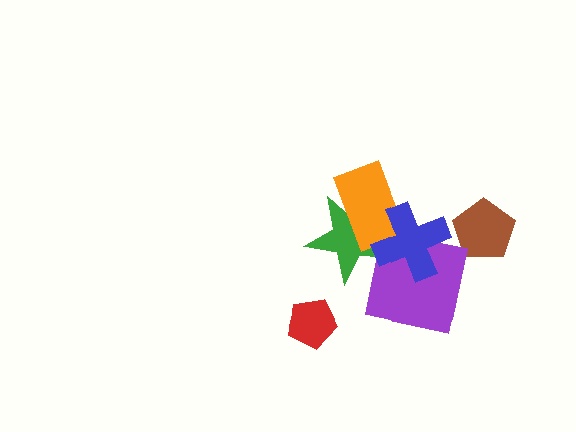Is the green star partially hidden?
Yes, it is partially covered by another shape.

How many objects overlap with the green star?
3 objects overlap with the green star.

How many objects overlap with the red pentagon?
0 objects overlap with the red pentagon.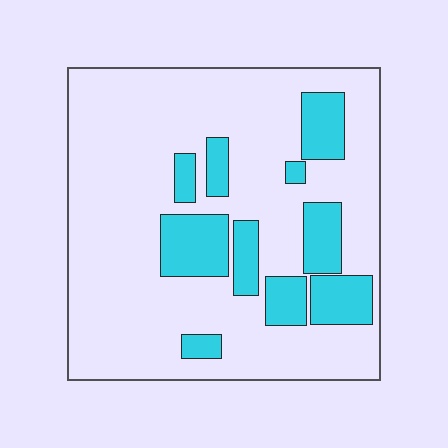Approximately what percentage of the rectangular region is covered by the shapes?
Approximately 20%.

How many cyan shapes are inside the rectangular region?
10.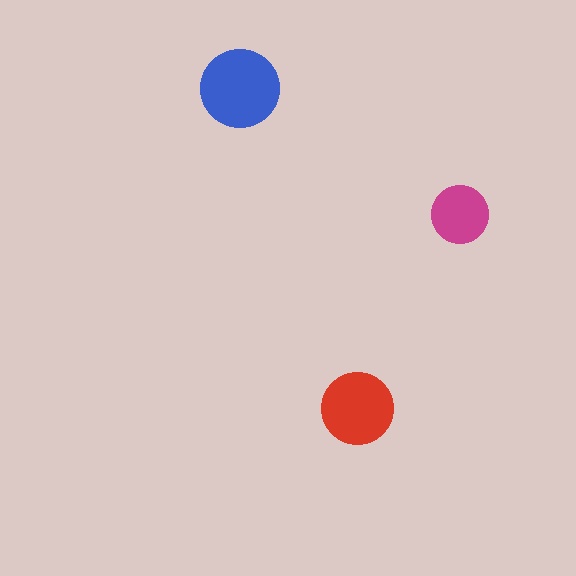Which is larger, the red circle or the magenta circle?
The red one.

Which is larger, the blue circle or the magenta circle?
The blue one.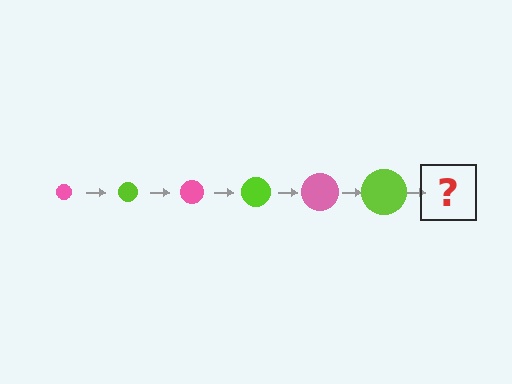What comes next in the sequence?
The next element should be a pink circle, larger than the previous one.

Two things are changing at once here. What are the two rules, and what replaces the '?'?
The two rules are that the circle grows larger each step and the color cycles through pink and lime. The '?' should be a pink circle, larger than the previous one.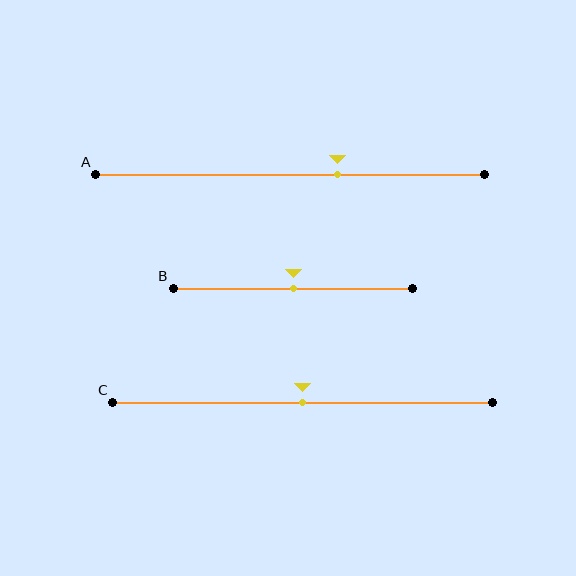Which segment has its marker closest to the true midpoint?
Segment B has its marker closest to the true midpoint.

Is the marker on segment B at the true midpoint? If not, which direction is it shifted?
Yes, the marker on segment B is at the true midpoint.